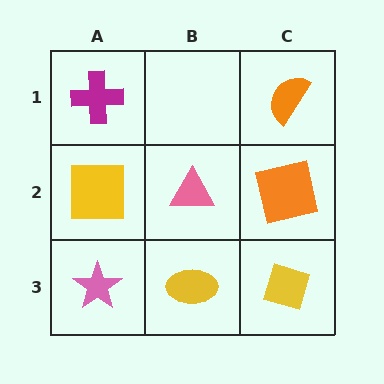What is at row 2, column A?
A yellow square.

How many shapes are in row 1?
2 shapes.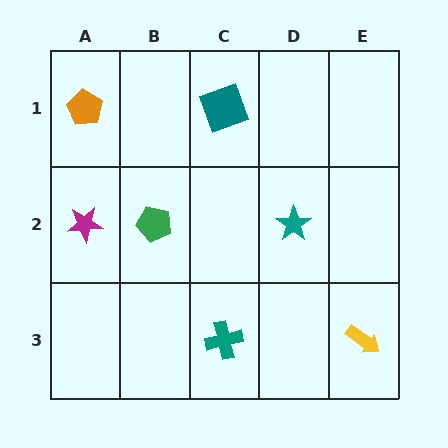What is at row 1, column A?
An orange pentagon.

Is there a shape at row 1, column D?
No, that cell is empty.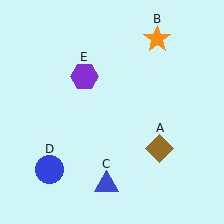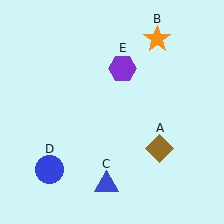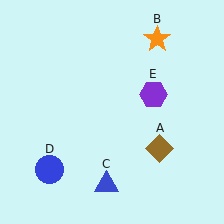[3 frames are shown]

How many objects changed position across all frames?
1 object changed position: purple hexagon (object E).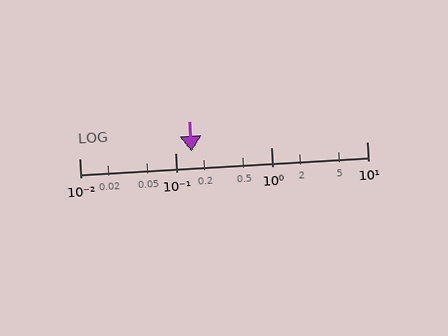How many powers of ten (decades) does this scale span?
The scale spans 3 decades, from 0.01 to 10.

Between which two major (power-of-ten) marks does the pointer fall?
The pointer is between 0.1 and 1.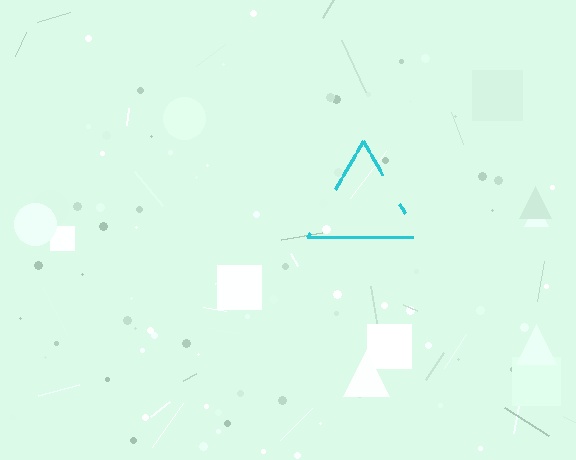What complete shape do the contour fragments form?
The contour fragments form a triangle.